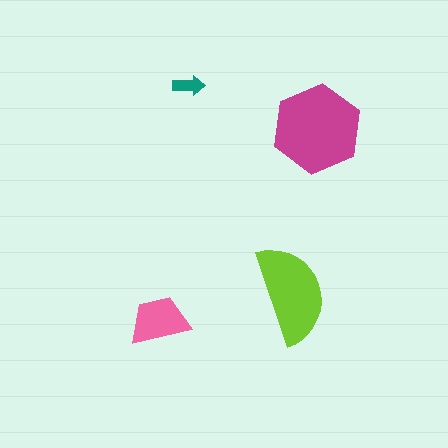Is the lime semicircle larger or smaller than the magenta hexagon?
Smaller.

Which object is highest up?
The teal arrow is topmost.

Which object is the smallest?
The teal arrow.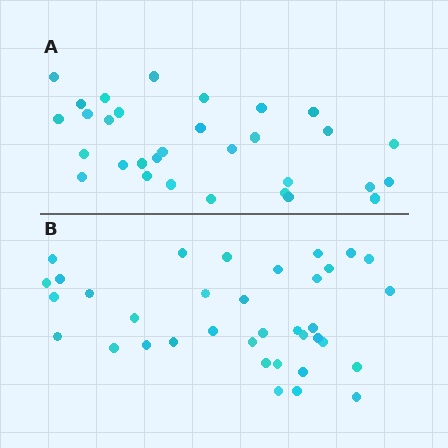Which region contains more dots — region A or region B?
Region B (the bottom region) has more dots.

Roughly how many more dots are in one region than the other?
Region B has about 5 more dots than region A.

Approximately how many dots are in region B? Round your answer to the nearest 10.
About 40 dots. (The exact count is 36, which rounds to 40.)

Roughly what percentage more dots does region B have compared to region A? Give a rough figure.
About 15% more.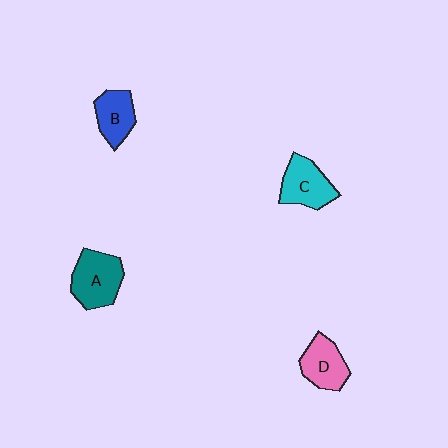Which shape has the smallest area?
Shape B (blue).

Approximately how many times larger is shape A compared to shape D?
Approximately 1.2 times.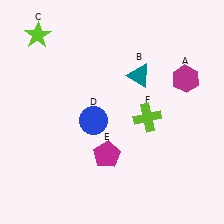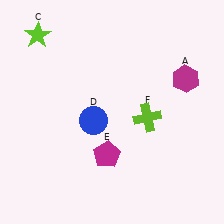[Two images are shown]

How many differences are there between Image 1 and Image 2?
There is 1 difference between the two images.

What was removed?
The teal triangle (B) was removed in Image 2.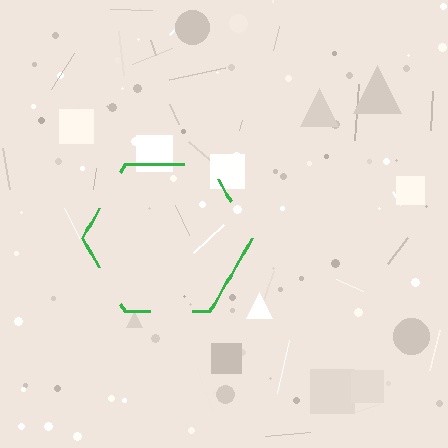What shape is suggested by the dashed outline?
The dashed outline suggests a hexagon.